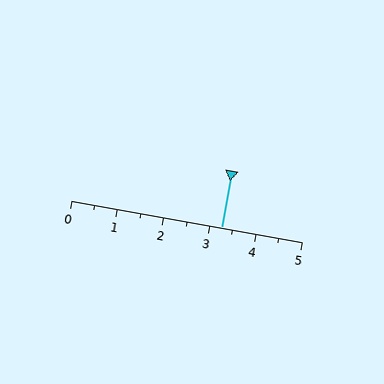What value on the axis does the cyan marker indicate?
The marker indicates approximately 3.2.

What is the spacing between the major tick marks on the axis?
The major ticks are spaced 1 apart.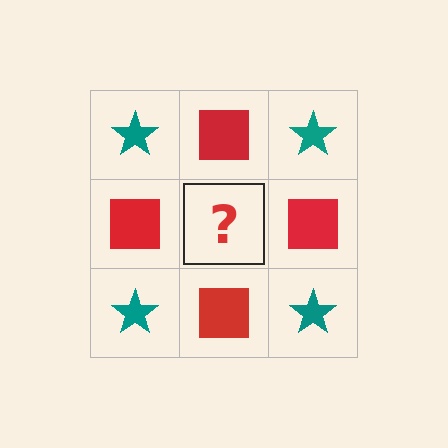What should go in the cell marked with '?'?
The missing cell should contain a teal star.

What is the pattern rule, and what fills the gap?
The rule is that it alternates teal star and red square in a checkerboard pattern. The gap should be filled with a teal star.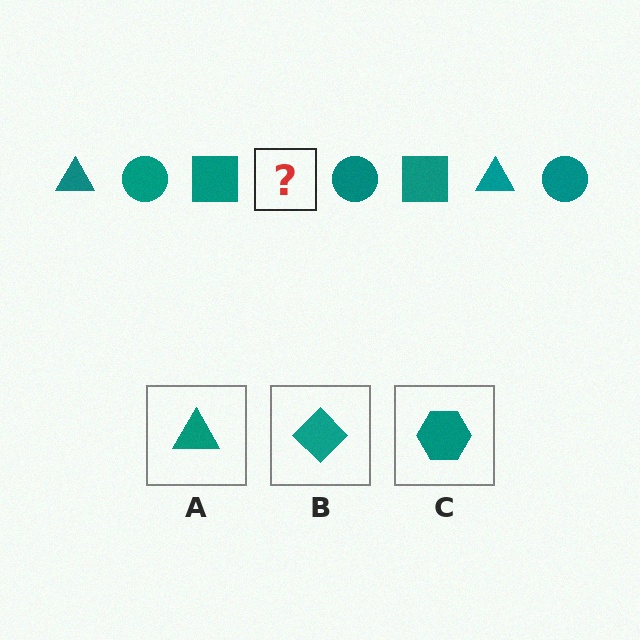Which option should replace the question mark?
Option A.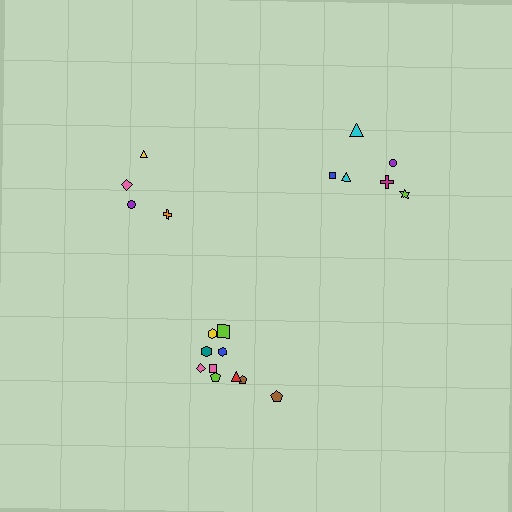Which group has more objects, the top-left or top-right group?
The top-right group.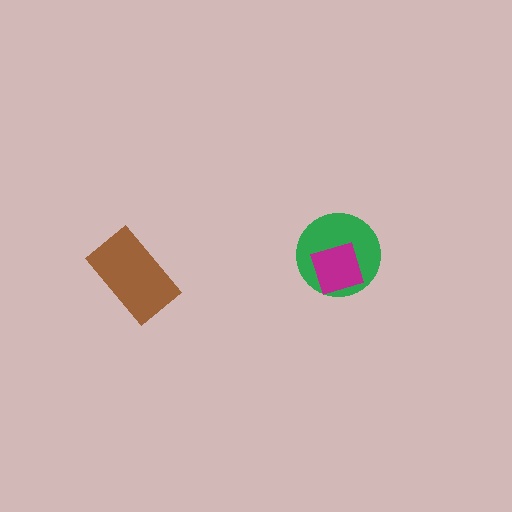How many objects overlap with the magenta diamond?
1 object overlaps with the magenta diamond.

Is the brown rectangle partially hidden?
No, no other shape covers it.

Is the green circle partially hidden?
Yes, it is partially covered by another shape.